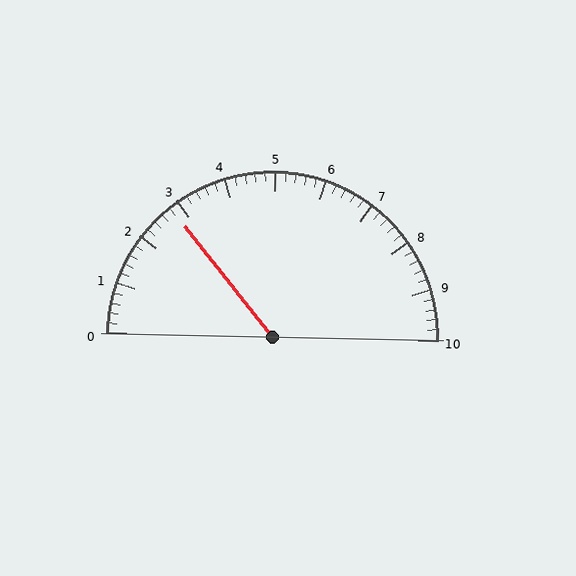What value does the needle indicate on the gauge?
The needle indicates approximately 2.8.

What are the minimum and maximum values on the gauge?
The gauge ranges from 0 to 10.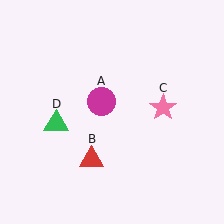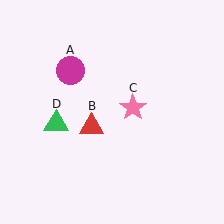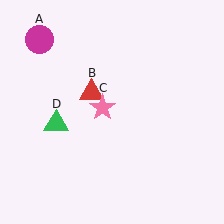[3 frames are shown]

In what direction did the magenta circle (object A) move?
The magenta circle (object A) moved up and to the left.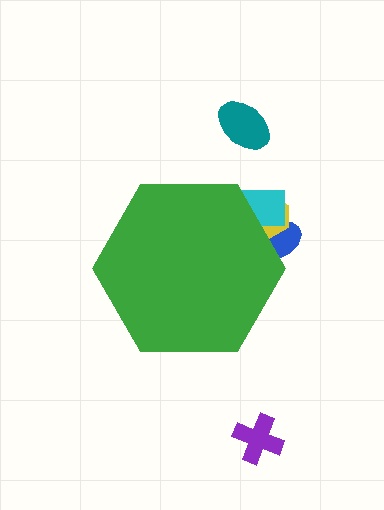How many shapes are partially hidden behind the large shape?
3 shapes are partially hidden.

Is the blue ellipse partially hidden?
Yes, the blue ellipse is partially hidden behind the green hexagon.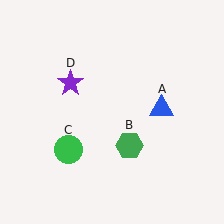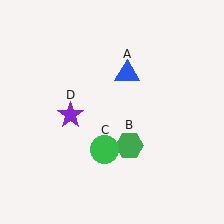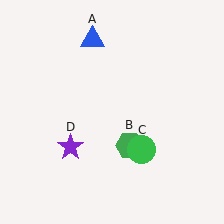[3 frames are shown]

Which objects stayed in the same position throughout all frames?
Green hexagon (object B) remained stationary.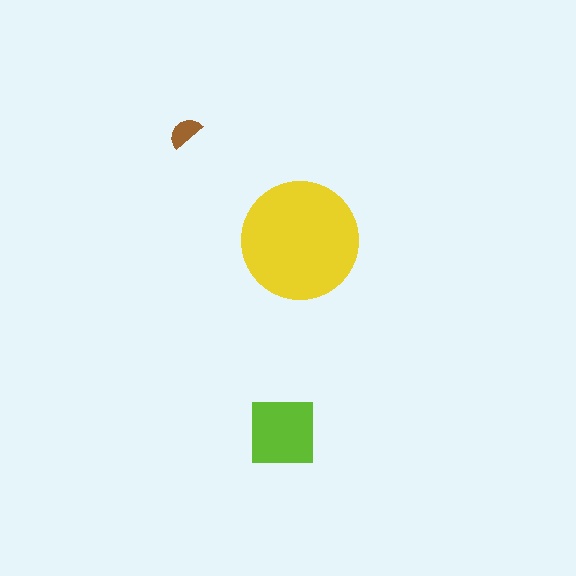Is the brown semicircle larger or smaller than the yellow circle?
Smaller.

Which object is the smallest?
The brown semicircle.